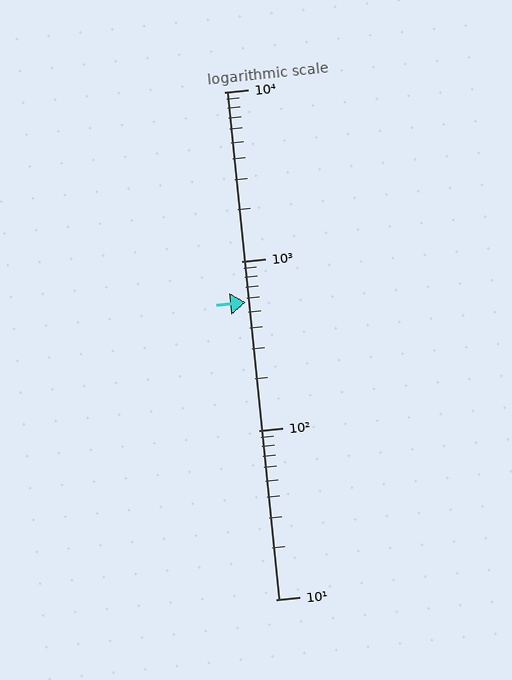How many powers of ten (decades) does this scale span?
The scale spans 3 decades, from 10 to 10000.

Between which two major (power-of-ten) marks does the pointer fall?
The pointer is between 100 and 1000.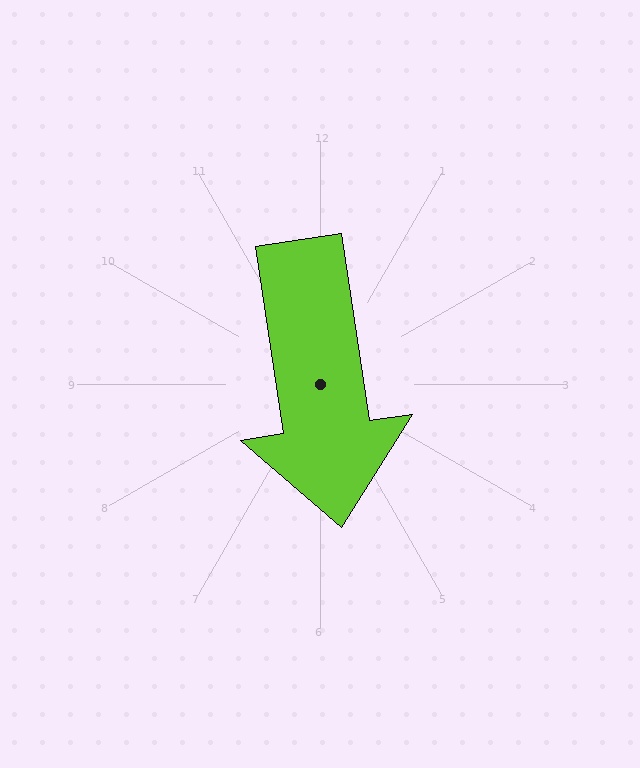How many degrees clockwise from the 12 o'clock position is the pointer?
Approximately 171 degrees.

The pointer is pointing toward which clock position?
Roughly 6 o'clock.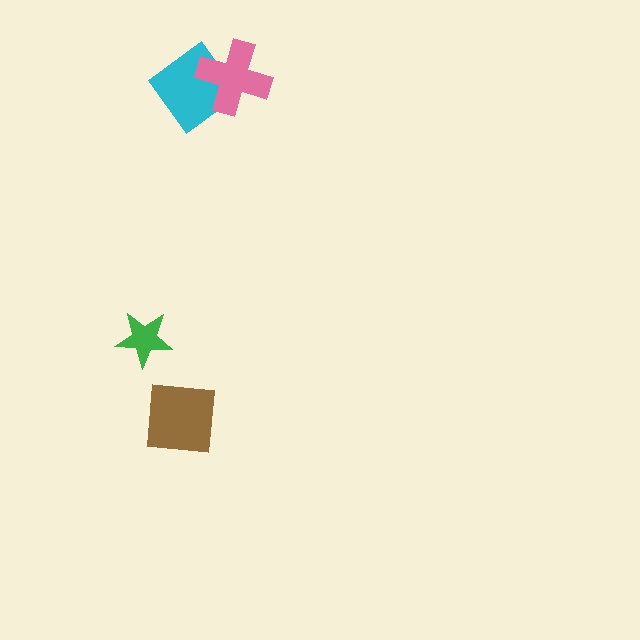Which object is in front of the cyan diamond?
The pink cross is in front of the cyan diamond.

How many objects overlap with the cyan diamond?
1 object overlaps with the cyan diamond.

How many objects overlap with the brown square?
0 objects overlap with the brown square.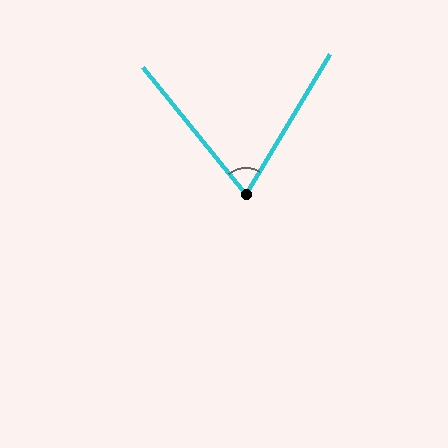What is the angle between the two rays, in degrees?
Approximately 70 degrees.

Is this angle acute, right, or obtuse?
It is acute.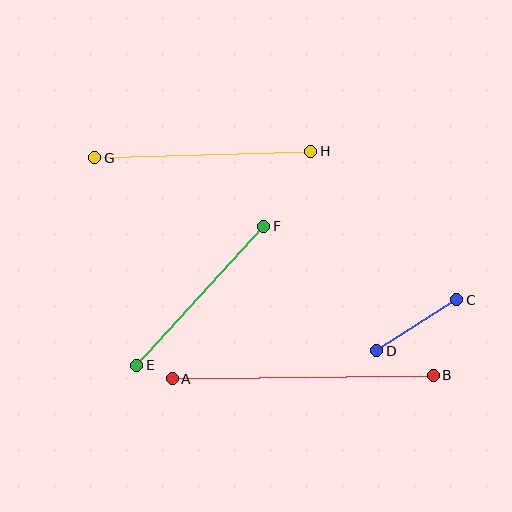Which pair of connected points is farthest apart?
Points A and B are farthest apart.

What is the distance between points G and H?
The distance is approximately 216 pixels.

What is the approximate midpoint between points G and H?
The midpoint is at approximately (203, 155) pixels.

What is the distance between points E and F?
The distance is approximately 189 pixels.